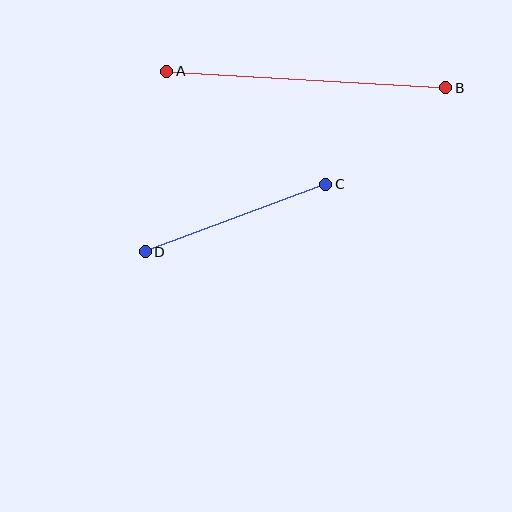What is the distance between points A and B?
The distance is approximately 280 pixels.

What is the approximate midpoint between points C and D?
The midpoint is at approximately (236, 218) pixels.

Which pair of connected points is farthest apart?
Points A and B are farthest apart.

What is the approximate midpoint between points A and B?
The midpoint is at approximately (306, 80) pixels.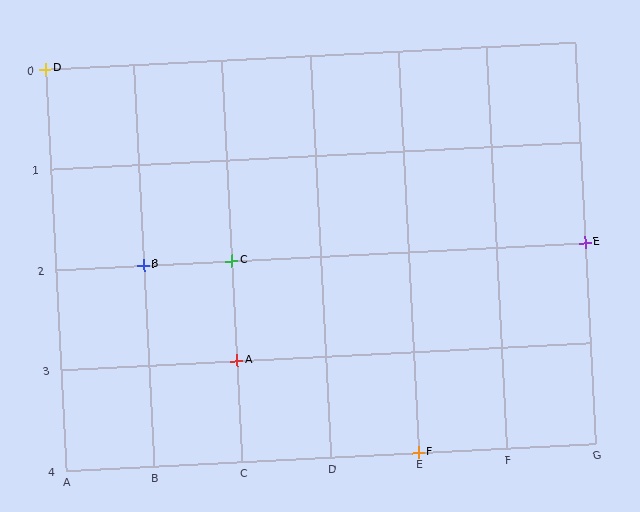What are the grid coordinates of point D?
Point D is at grid coordinates (A, 0).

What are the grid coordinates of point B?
Point B is at grid coordinates (B, 2).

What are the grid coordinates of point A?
Point A is at grid coordinates (C, 3).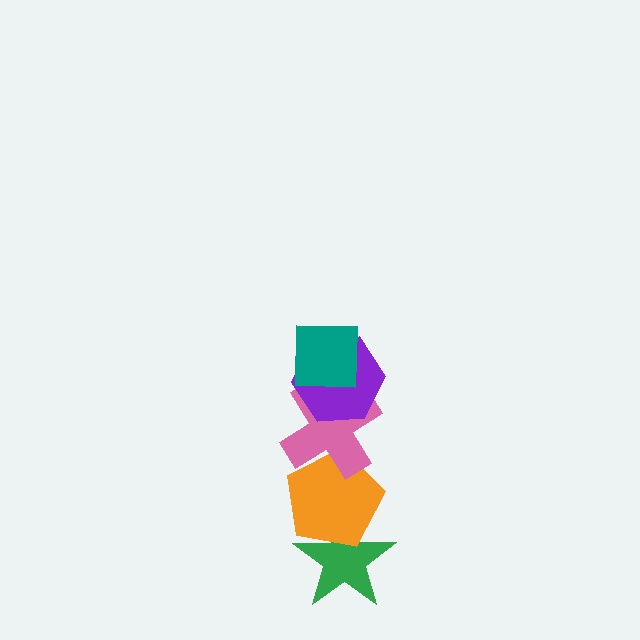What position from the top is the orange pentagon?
The orange pentagon is 4th from the top.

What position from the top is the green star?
The green star is 5th from the top.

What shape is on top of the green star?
The orange pentagon is on top of the green star.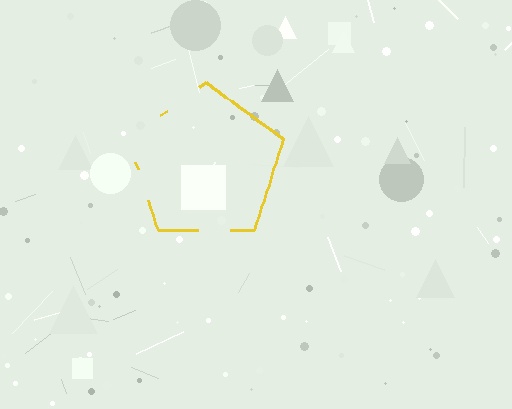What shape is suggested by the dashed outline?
The dashed outline suggests a pentagon.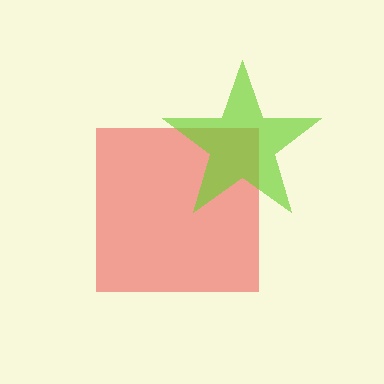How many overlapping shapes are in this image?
There are 2 overlapping shapes in the image.